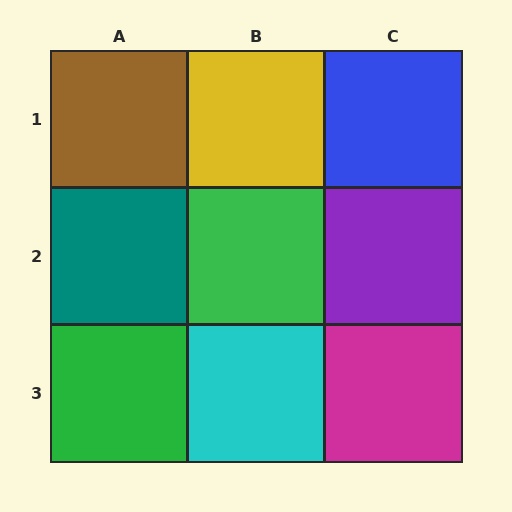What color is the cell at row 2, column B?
Green.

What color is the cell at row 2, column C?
Purple.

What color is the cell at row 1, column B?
Yellow.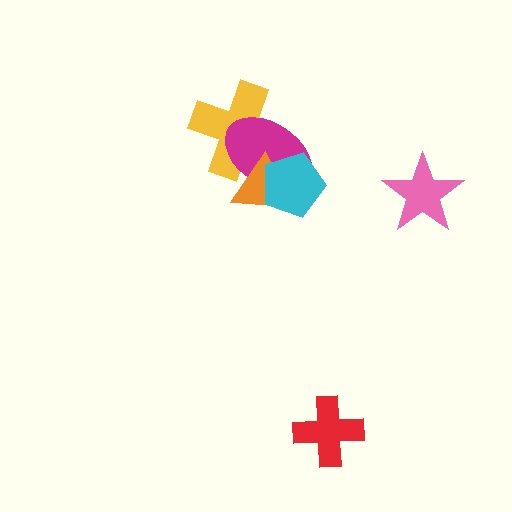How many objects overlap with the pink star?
0 objects overlap with the pink star.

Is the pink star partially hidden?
No, no other shape covers it.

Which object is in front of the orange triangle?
The cyan pentagon is in front of the orange triangle.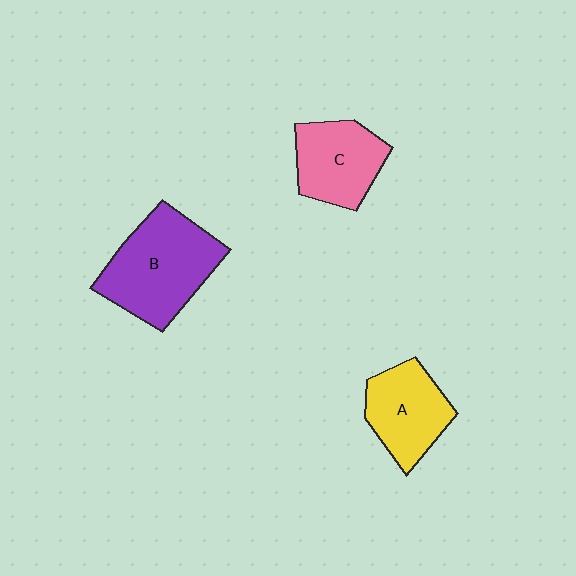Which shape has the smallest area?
Shape A (yellow).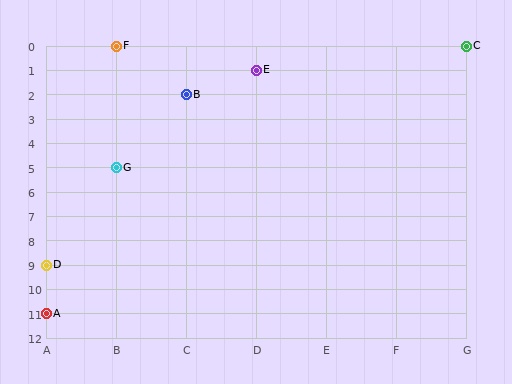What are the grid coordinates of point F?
Point F is at grid coordinates (B, 0).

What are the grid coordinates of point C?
Point C is at grid coordinates (G, 0).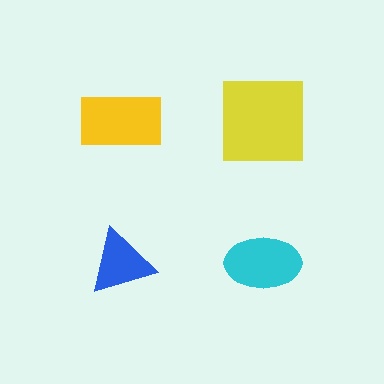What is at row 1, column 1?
A yellow rectangle.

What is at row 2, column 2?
A cyan ellipse.